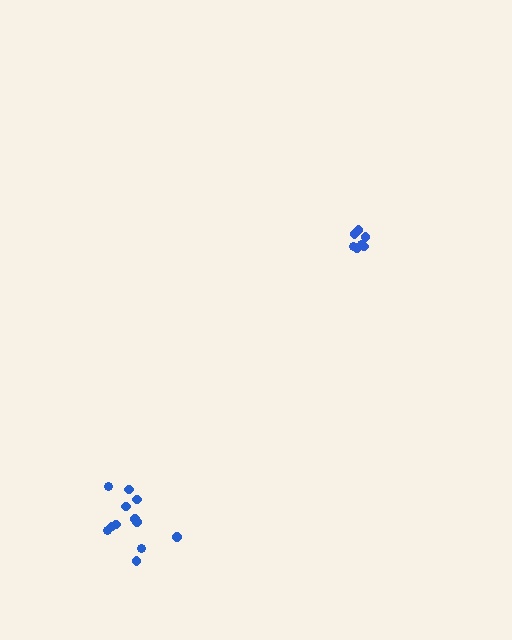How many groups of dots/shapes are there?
There are 2 groups.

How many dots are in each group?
Group 1: 12 dots, Group 2: 7 dots (19 total).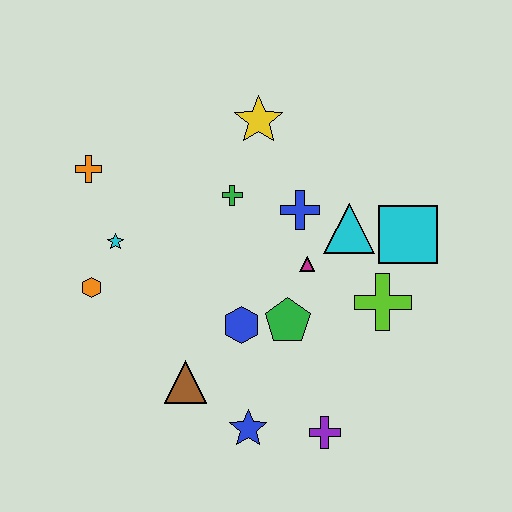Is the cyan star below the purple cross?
No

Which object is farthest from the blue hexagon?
The orange cross is farthest from the blue hexagon.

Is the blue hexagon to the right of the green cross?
Yes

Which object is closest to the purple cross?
The blue star is closest to the purple cross.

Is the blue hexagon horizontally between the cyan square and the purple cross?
No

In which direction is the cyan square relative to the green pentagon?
The cyan square is to the right of the green pentagon.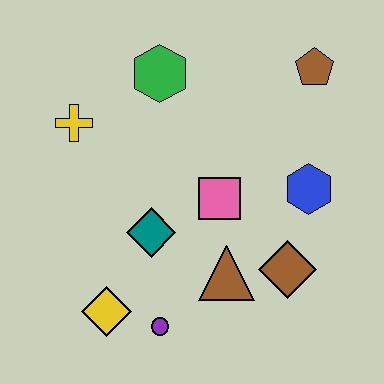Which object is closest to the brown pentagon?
The blue hexagon is closest to the brown pentagon.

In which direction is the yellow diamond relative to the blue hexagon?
The yellow diamond is to the left of the blue hexagon.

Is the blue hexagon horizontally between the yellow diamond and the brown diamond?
No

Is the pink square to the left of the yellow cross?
No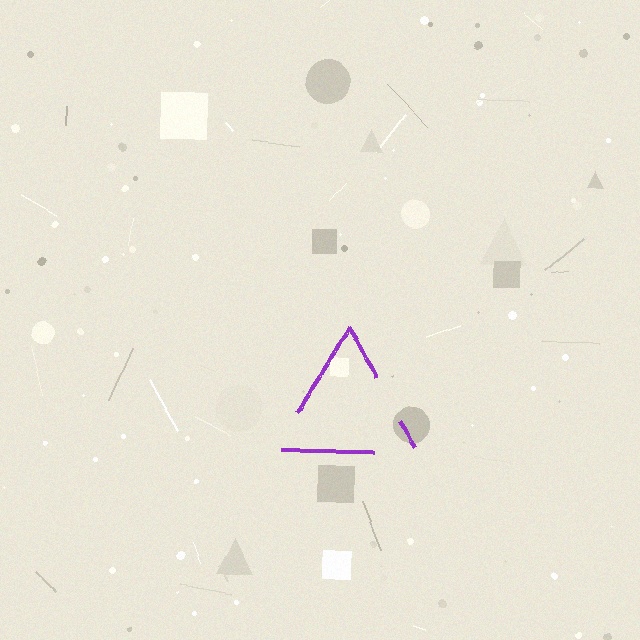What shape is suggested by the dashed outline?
The dashed outline suggests a triangle.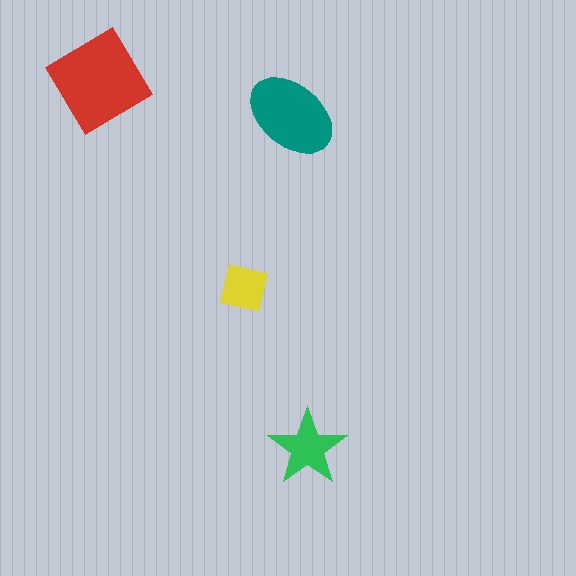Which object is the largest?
The red diamond.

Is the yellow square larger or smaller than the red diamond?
Smaller.